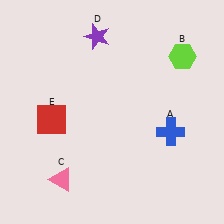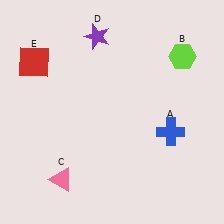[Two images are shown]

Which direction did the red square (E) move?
The red square (E) moved up.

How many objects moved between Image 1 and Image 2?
1 object moved between the two images.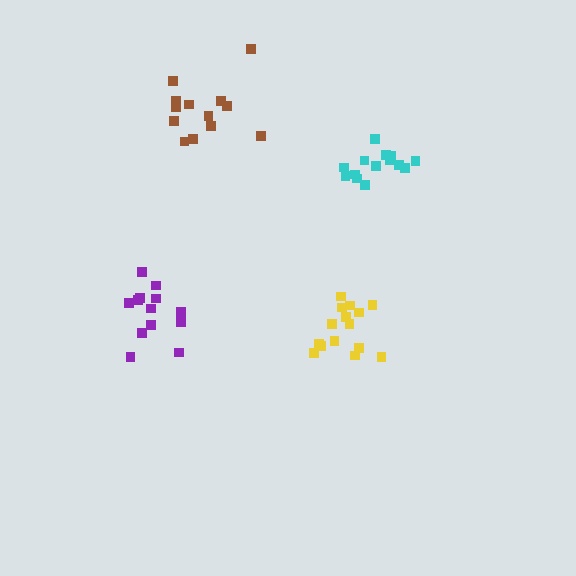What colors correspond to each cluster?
The clusters are colored: yellow, cyan, purple, brown.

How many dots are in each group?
Group 1: 15 dots, Group 2: 14 dots, Group 3: 13 dots, Group 4: 13 dots (55 total).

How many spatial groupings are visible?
There are 4 spatial groupings.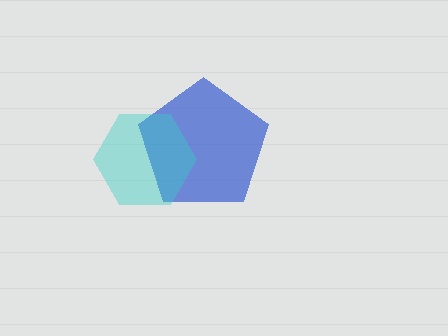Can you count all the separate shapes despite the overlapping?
Yes, there are 2 separate shapes.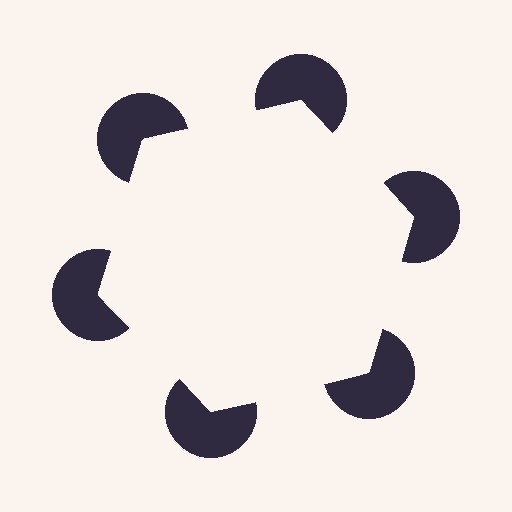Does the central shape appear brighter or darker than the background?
It typically appears slightly brighter than the background, even though no actual brightness change is drawn.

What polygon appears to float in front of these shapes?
An illusory hexagon — its edges are inferred from the aligned wedge cuts in the pac-man discs, not physically drawn.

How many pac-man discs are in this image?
There are 6 — one at each vertex of the illusory hexagon.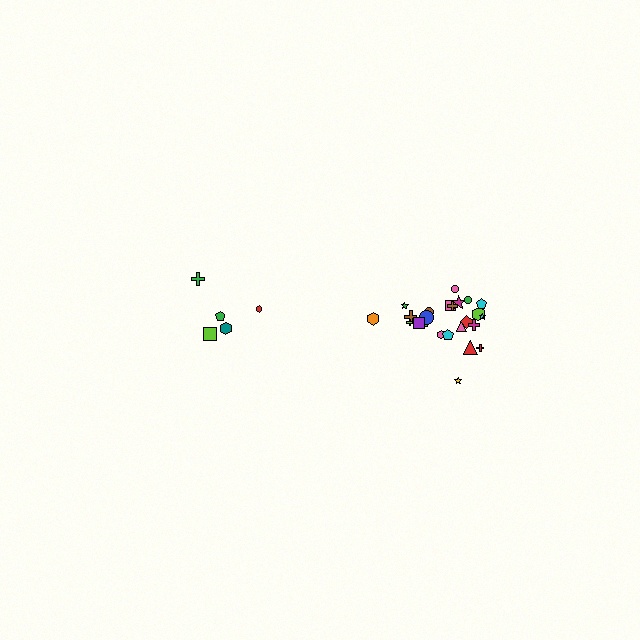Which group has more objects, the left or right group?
The right group.